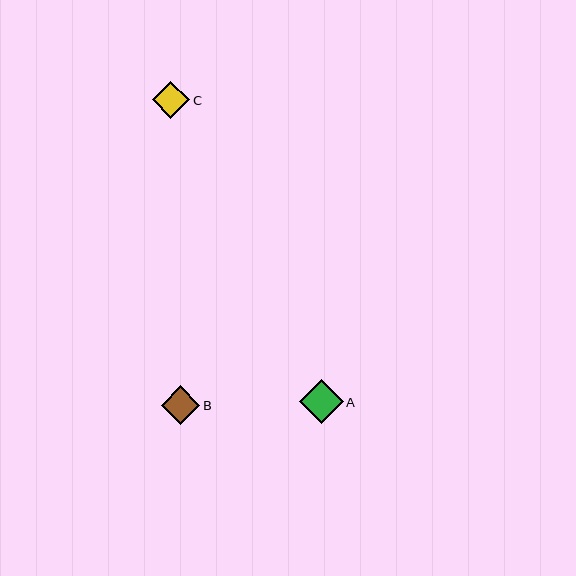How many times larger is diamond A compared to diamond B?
Diamond A is approximately 1.1 times the size of diamond B.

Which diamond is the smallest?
Diamond C is the smallest with a size of approximately 37 pixels.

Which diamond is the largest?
Diamond A is the largest with a size of approximately 44 pixels.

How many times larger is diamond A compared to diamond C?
Diamond A is approximately 1.2 times the size of diamond C.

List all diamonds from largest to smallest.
From largest to smallest: A, B, C.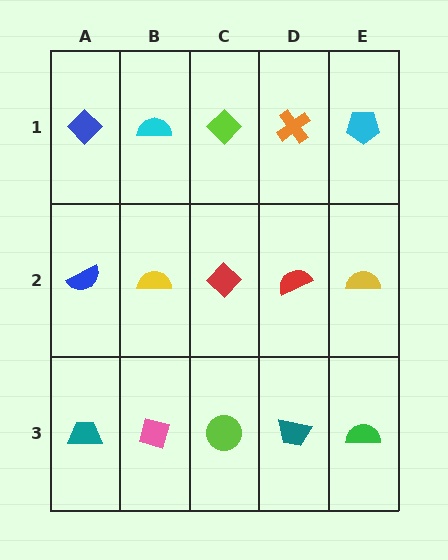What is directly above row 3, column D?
A red semicircle.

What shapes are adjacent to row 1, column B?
A yellow semicircle (row 2, column B), a blue diamond (row 1, column A), a lime diamond (row 1, column C).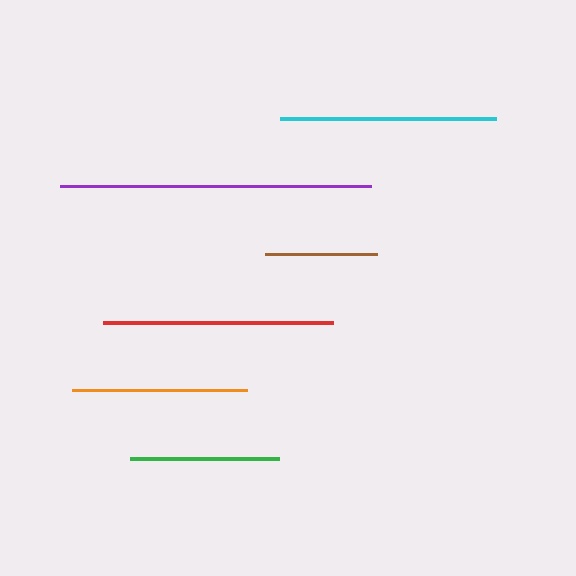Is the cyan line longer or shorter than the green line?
The cyan line is longer than the green line.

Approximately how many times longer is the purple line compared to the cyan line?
The purple line is approximately 1.4 times the length of the cyan line.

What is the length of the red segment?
The red segment is approximately 230 pixels long.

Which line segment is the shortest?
The brown line is the shortest at approximately 112 pixels.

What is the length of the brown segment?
The brown segment is approximately 112 pixels long.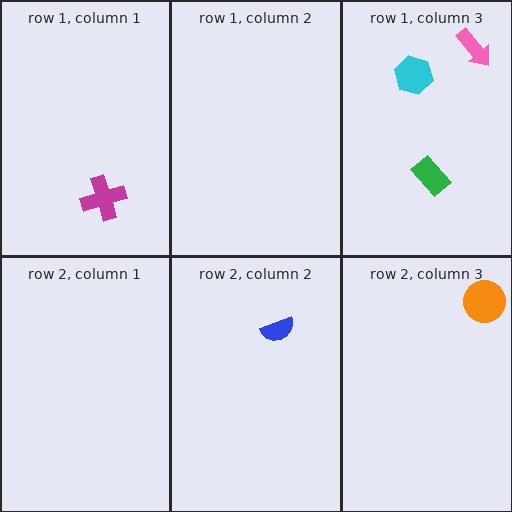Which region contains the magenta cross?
The row 1, column 1 region.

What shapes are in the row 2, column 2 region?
The blue semicircle.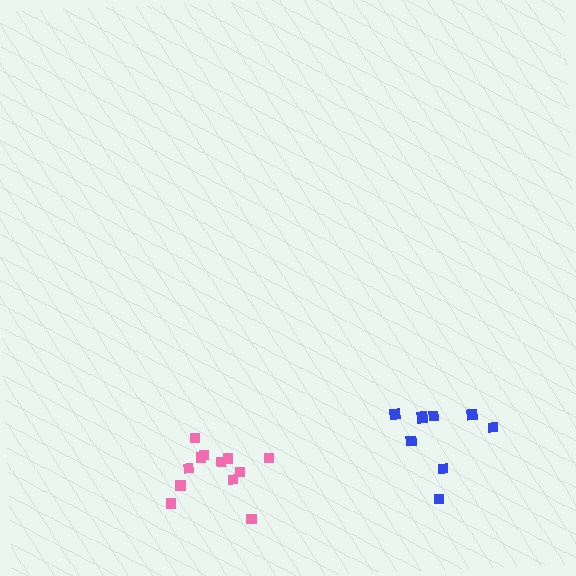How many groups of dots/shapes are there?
There are 2 groups.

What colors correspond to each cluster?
The clusters are colored: pink, blue.